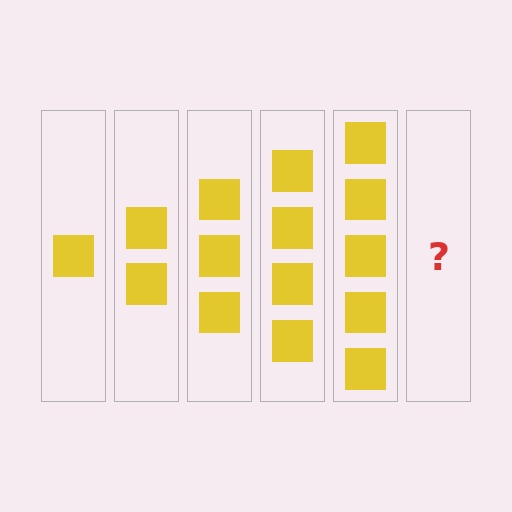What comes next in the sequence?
The next element should be 6 squares.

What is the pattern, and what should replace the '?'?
The pattern is that each step adds one more square. The '?' should be 6 squares.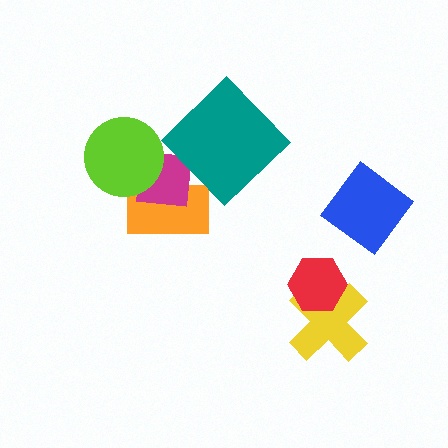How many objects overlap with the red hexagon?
1 object overlaps with the red hexagon.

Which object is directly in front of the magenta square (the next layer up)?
The lime circle is directly in front of the magenta square.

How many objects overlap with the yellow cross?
1 object overlaps with the yellow cross.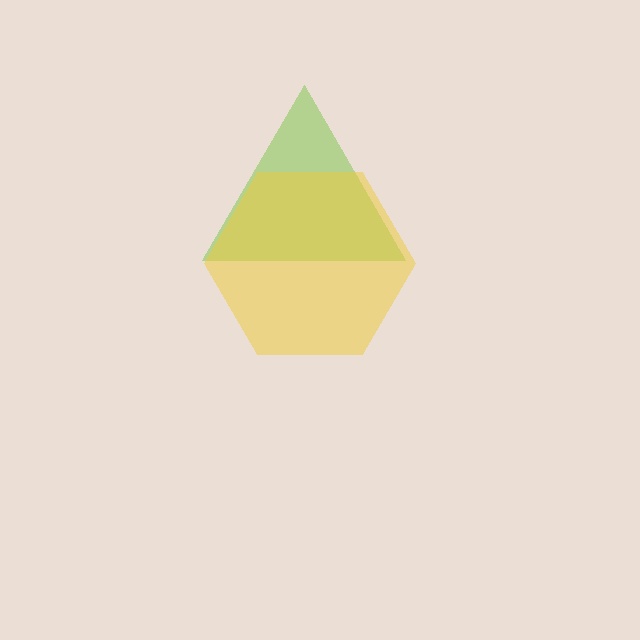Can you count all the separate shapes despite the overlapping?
Yes, there are 2 separate shapes.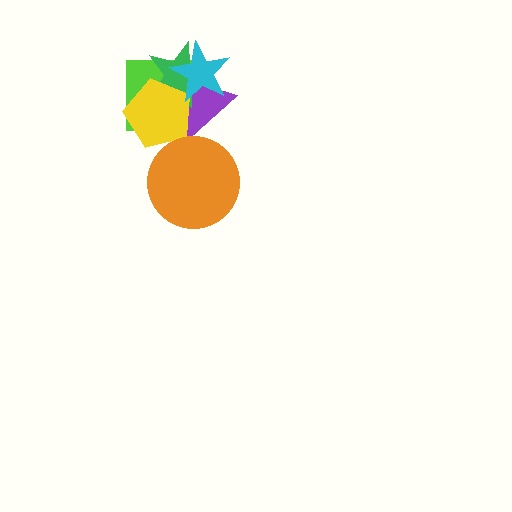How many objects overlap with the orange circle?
0 objects overlap with the orange circle.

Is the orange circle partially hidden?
No, no other shape covers it.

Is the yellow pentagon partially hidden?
Yes, it is partially covered by another shape.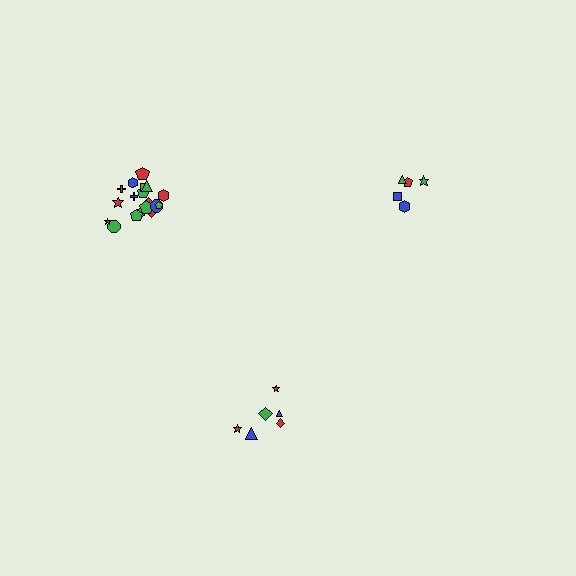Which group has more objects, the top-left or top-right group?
The top-left group.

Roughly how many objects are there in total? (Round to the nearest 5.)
Roughly 30 objects in total.